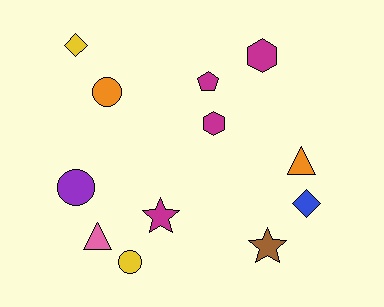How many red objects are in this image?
There are no red objects.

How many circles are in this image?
There are 3 circles.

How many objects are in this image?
There are 12 objects.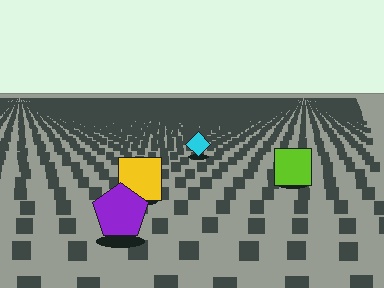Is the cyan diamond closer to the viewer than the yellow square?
No. The yellow square is closer — you can tell from the texture gradient: the ground texture is coarser near it.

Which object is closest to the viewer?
The purple pentagon is closest. The texture marks near it are larger and more spread out.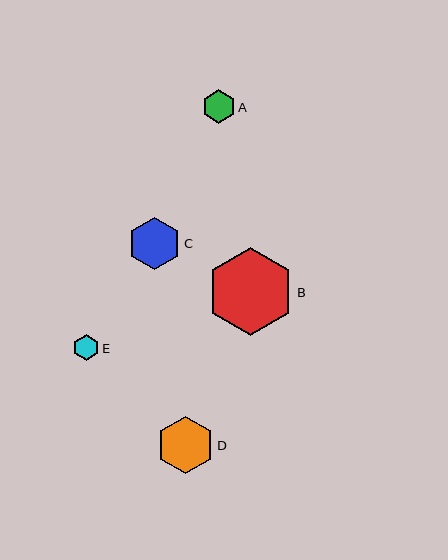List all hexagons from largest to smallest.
From largest to smallest: B, D, C, A, E.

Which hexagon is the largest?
Hexagon B is the largest with a size of approximately 87 pixels.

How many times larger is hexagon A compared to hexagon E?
Hexagon A is approximately 1.3 times the size of hexagon E.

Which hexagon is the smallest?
Hexagon E is the smallest with a size of approximately 26 pixels.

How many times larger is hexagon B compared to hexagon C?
Hexagon B is approximately 1.7 times the size of hexagon C.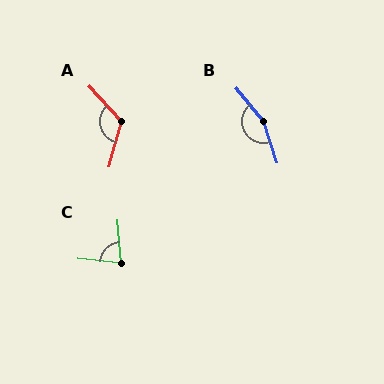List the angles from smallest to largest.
C (80°), A (122°), B (160°).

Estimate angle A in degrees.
Approximately 122 degrees.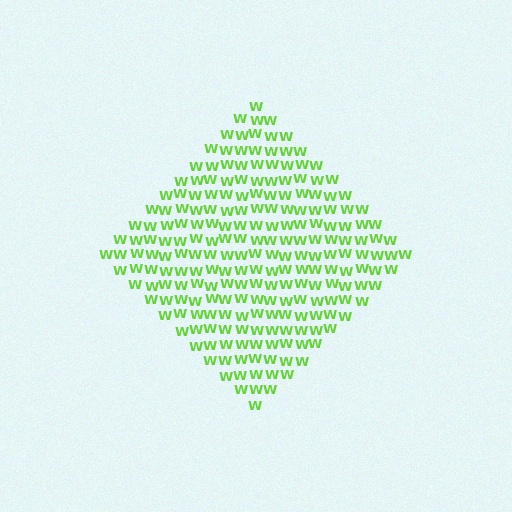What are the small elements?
The small elements are letter W's.